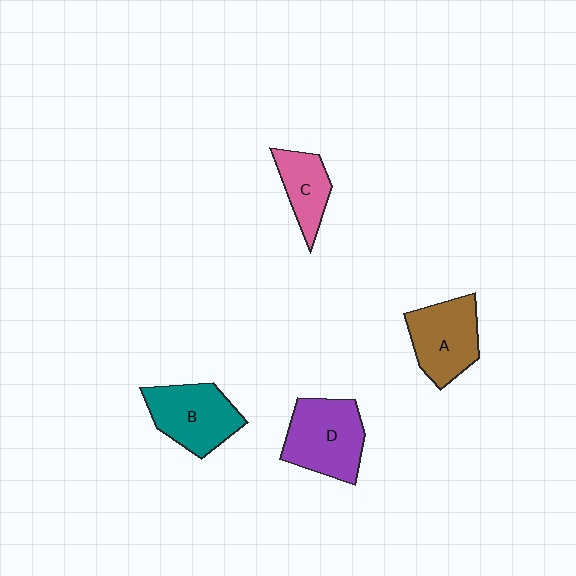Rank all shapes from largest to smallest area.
From largest to smallest: D (purple), B (teal), A (brown), C (pink).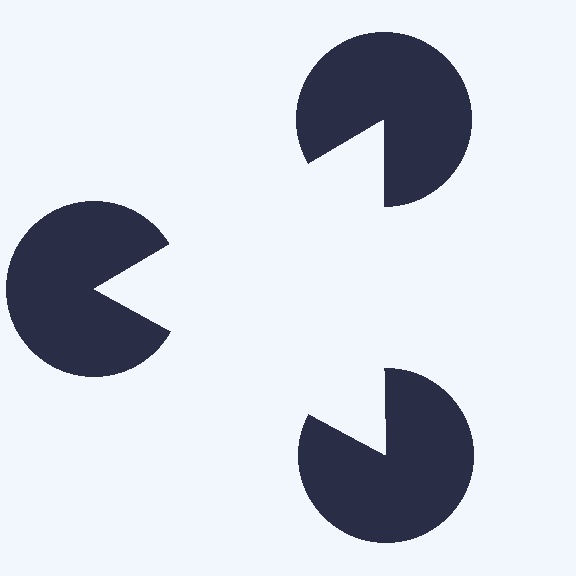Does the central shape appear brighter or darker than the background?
It typically appears slightly brighter than the background, even though no actual brightness change is drawn.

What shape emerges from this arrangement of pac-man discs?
An illusory triangle — its edges are inferred from the aligned wedge cuts in the pac-man discs, not physically drawn.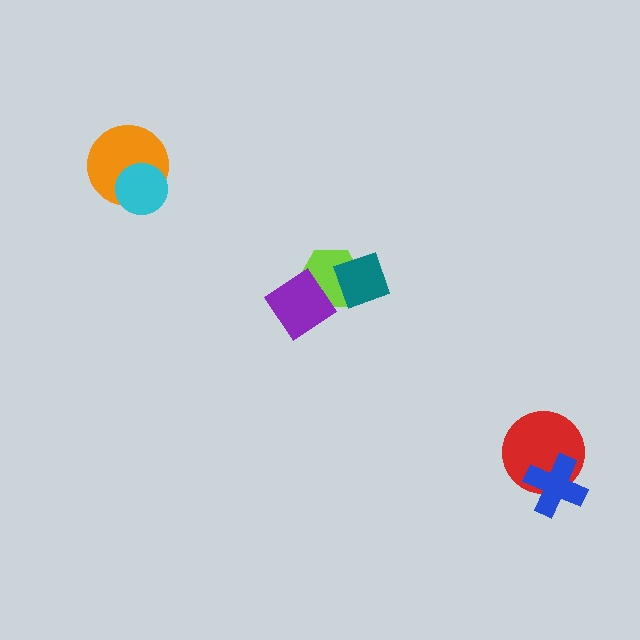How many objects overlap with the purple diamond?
1 object overlaps with the purple diamond.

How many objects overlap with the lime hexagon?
2 objects overlap with the lime hexagon.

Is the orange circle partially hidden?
Yes, it is partially covered by another shape.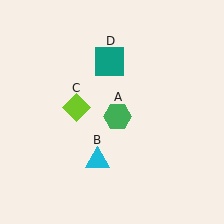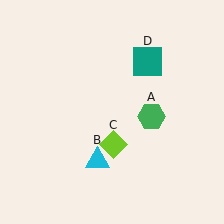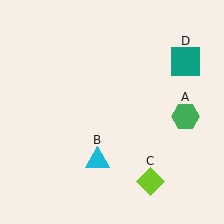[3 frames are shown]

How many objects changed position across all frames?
3 objects changed position: green hexagon (object A), lime diamond (object C), teal square (object D).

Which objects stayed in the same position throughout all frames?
Cyan triangle (object B) remained stationary.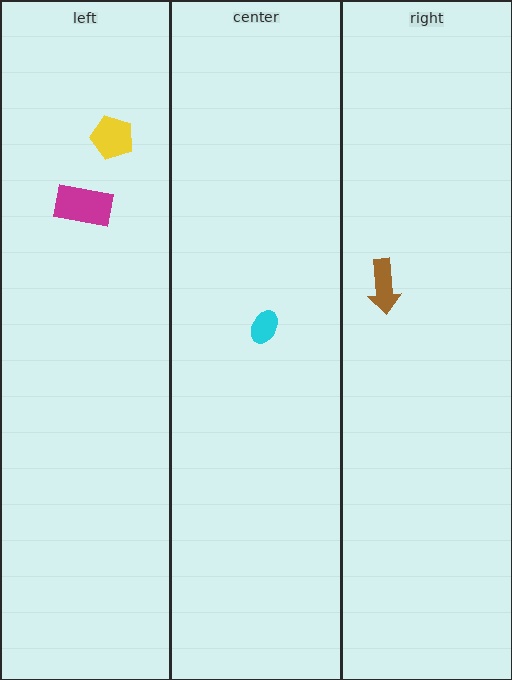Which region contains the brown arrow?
The right region.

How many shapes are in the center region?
1.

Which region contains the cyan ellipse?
The center region.